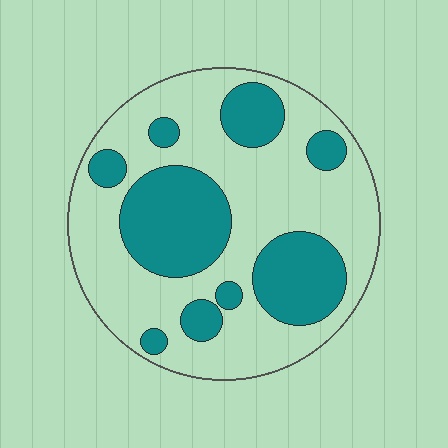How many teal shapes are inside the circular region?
9.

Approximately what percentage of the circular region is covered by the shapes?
Approximately 35%.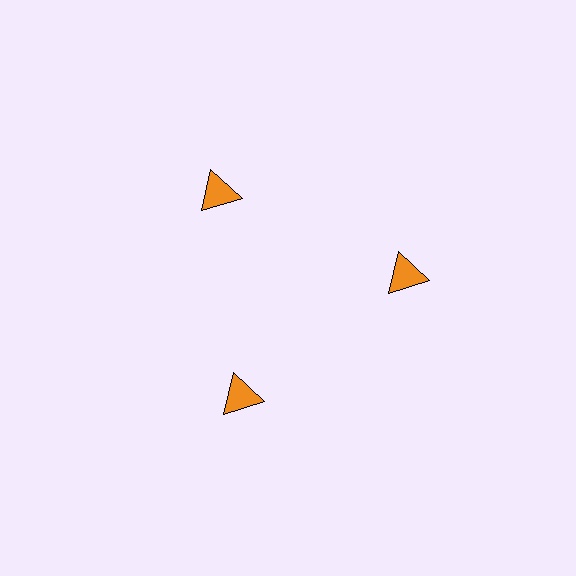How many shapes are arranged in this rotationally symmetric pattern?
There are 3 shapes, arranged in 3 groups of 1.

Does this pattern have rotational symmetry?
Yes, this pattern has 3-fold rotational symmetry. It looks the same after rotating 120 degrees around the center.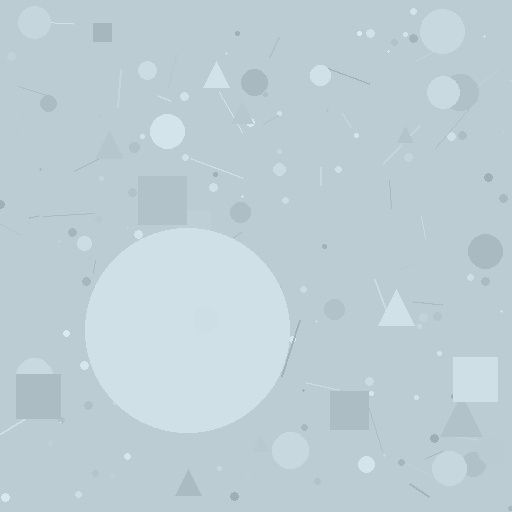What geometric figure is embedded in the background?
A circle is embedded in the background.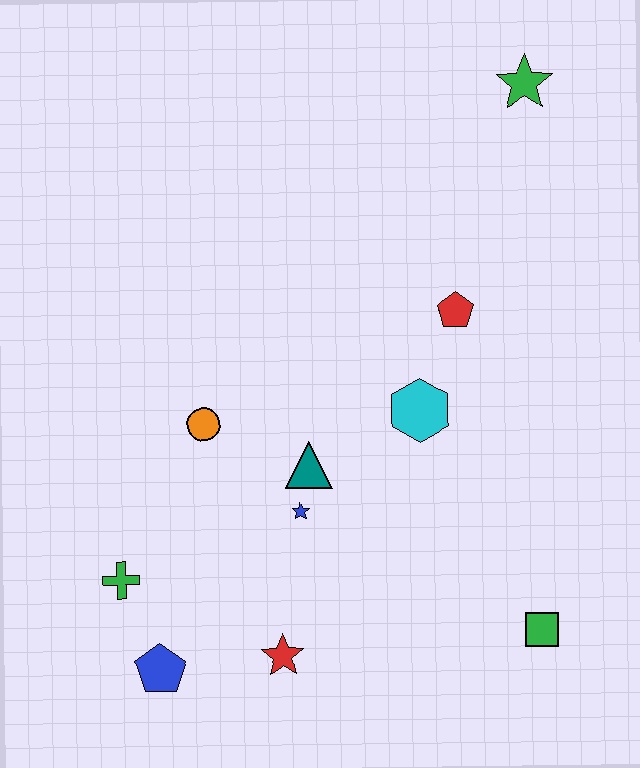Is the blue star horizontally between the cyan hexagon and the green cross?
Yes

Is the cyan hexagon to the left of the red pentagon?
Yes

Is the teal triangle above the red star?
Yes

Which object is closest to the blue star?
The teal triangle is closest to the blue star.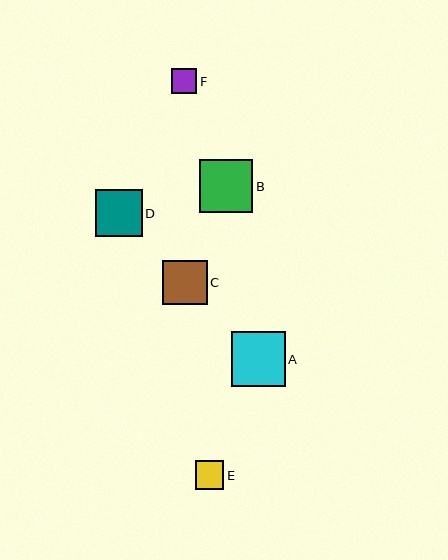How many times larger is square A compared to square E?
Square A is approximately 1.9 times the size of square E.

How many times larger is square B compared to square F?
Square B is approximately 2.1 times the size of square F.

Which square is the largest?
Square A is the largest with a size of approximately 54 pixels.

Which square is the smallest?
Square F is the smallest with a size of approximately 25 pixels.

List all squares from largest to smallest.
From largest to smallest: A, B, D, C, E, F.